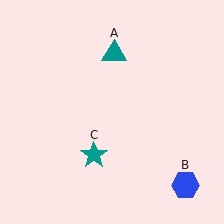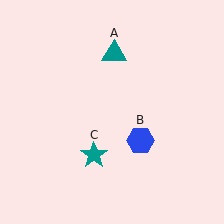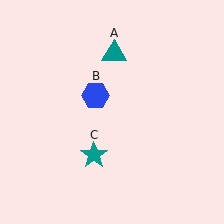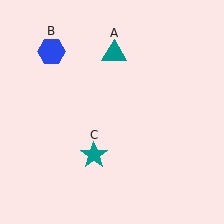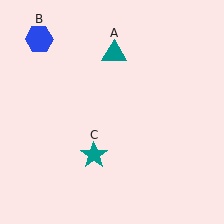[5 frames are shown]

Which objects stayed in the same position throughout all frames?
Teal triangle (object A) and teal star (object C) remained stationary.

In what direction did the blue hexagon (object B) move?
The blue hexagon (object B) moved up and to the left.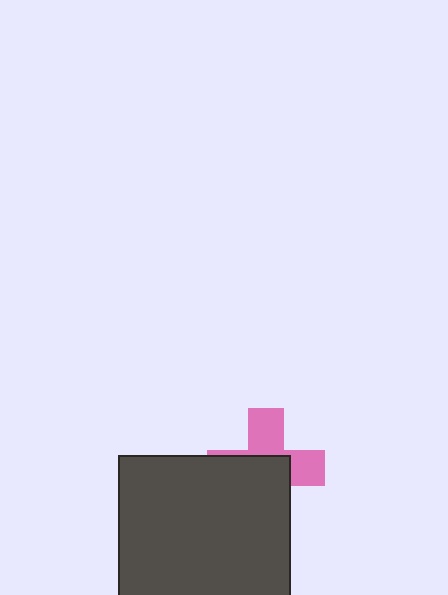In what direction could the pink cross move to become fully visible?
The pink cross could move toward the upper-right. That would shift it out from behind the dark gray square entirely.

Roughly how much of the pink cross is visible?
A small part of it is visible (roughly 45%).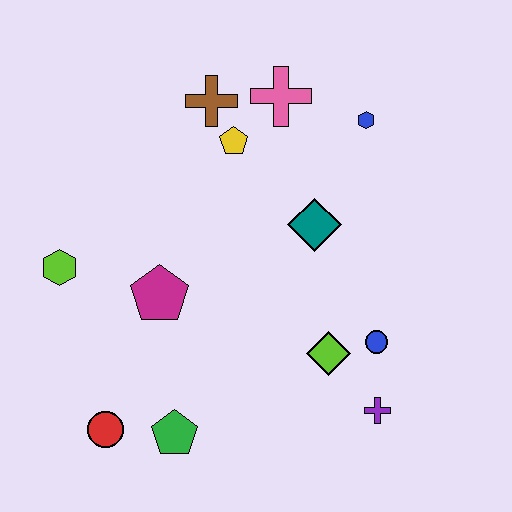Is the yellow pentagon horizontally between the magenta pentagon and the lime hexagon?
No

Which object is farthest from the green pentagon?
The blue hexagon is farthest from the green pentagon.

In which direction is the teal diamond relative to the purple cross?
The teal diamond is above the purple cross.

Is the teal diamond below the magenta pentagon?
No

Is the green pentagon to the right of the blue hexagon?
No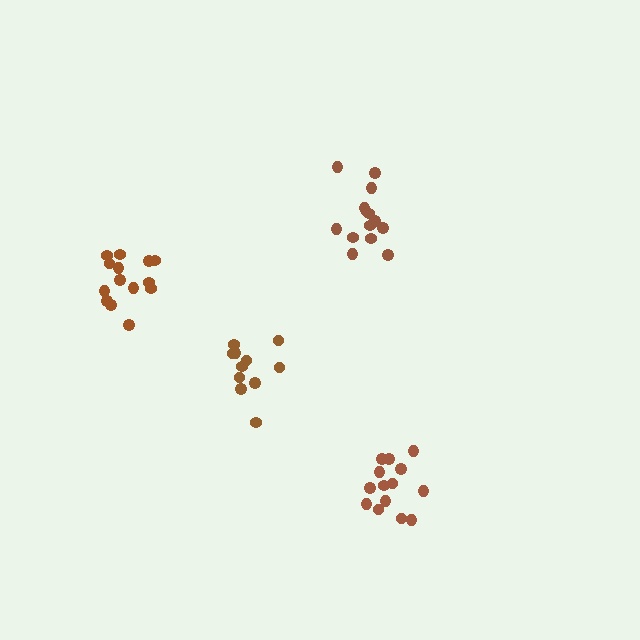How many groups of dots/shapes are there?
There are 4 groups.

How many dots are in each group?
Group 1: 14 dots, Group 2: 11 dots, Group 3: 14 dots, Group 4: 14 dots (53 total).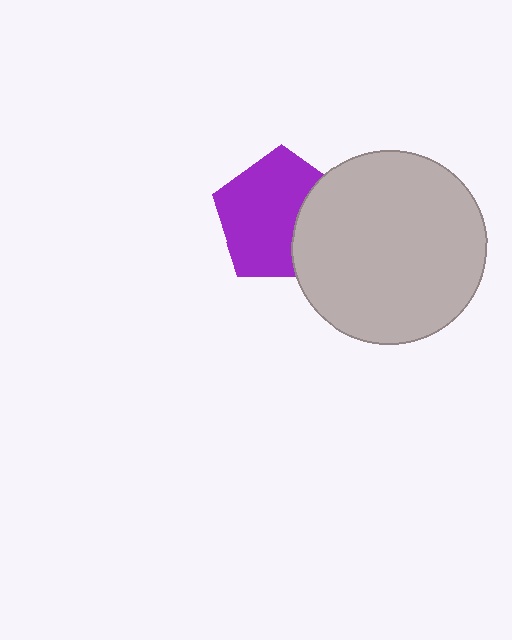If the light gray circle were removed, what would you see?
You would see the complete purple pentagon.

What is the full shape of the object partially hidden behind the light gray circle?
The partially hidden object is a purple pentagon.